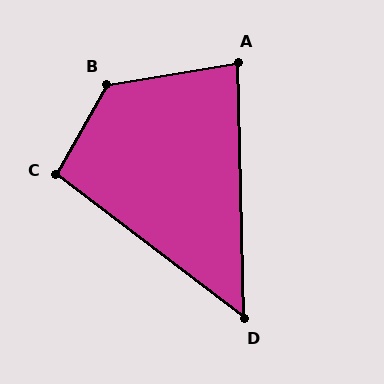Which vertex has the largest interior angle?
B, at approximately 129 degrees.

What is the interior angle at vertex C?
Approximately 98 degrees (obtuse).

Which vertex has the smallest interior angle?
D, at approximately 51 degrees.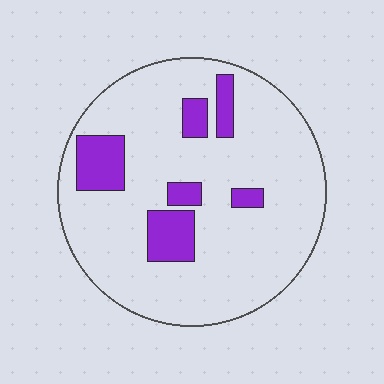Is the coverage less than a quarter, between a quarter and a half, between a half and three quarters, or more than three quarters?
Less than a quarter.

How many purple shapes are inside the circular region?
6.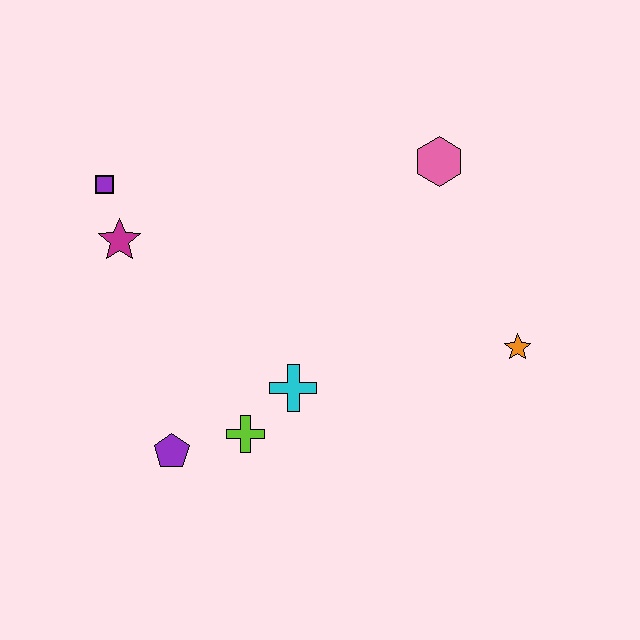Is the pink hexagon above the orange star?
Yes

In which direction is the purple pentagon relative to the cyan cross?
The purple pentagon is to the left of the cyan cross.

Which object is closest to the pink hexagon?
The orange star is closest to the pink hexagon.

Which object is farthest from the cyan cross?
The purple square is farthest from the cyan cross.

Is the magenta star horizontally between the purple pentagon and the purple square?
Yes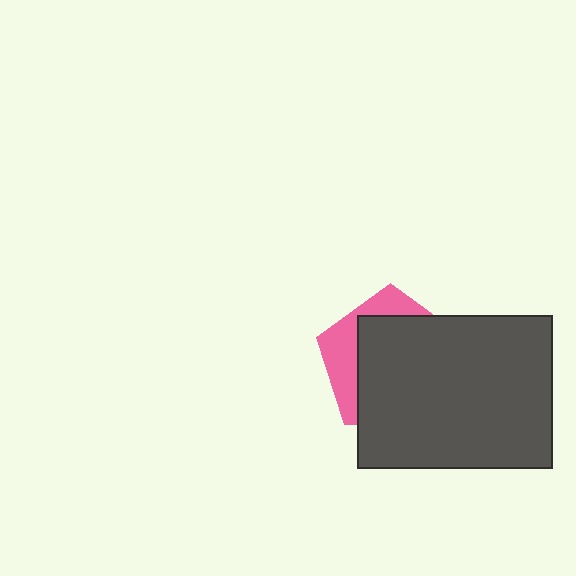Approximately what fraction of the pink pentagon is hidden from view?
Roughly 70% of the pink pentagon is hidden behind the dark gray rectangle.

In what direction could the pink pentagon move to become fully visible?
The pink pentagon could move toward the upper-left. That would shift it out from behind the dark gray rectangle entirely.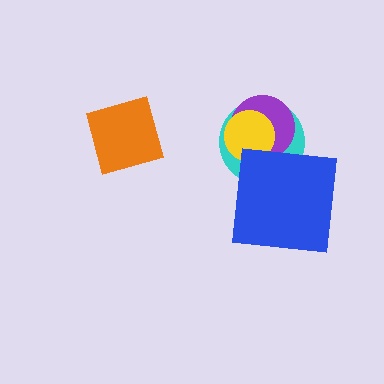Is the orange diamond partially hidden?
No, no other shape covers it.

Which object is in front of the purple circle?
The yellow circle is in front of the purple circle.